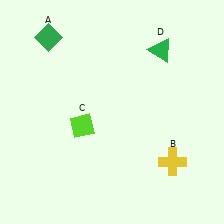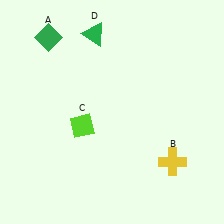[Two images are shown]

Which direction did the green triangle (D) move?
The green triangle (D) moved left.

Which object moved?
The green triangle (D) moved left.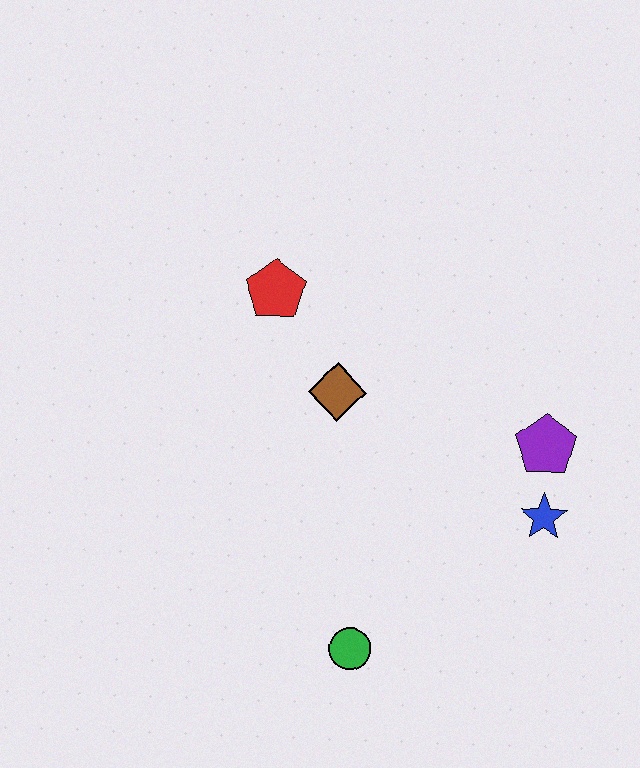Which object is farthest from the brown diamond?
The green circle is farthest from the brown diamond.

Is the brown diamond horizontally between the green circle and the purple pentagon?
No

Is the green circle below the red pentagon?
Yes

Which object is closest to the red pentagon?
The brown diamond is closest to the red pentagon.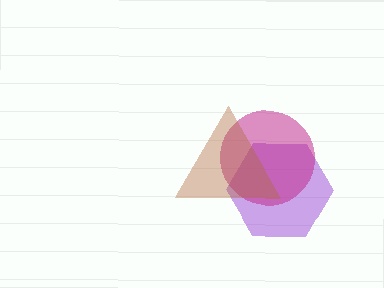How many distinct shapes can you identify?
There are 3 distinct shapes: a purple hexagon, a magenta circle, a brown triangle.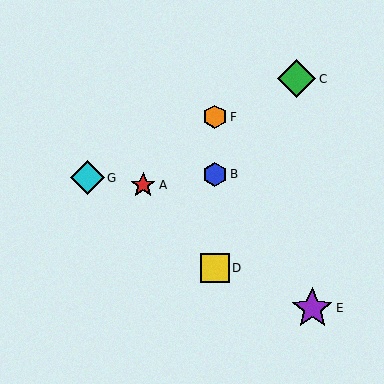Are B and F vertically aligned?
Yes, both are at x≈215.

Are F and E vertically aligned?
No, F is at x≈215 and E is at x≈312.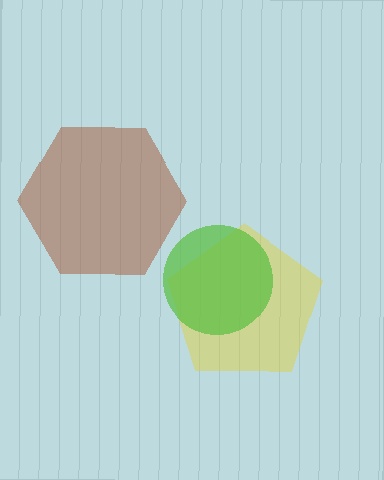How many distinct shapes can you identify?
There are 3 distinct shapes: a yellow pentagon, a lime circle, a brown hexagon.